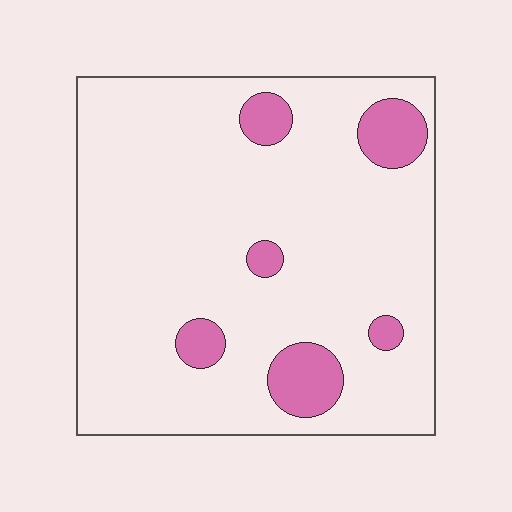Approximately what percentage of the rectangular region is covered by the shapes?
Approximately 10%.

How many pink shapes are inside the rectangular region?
6.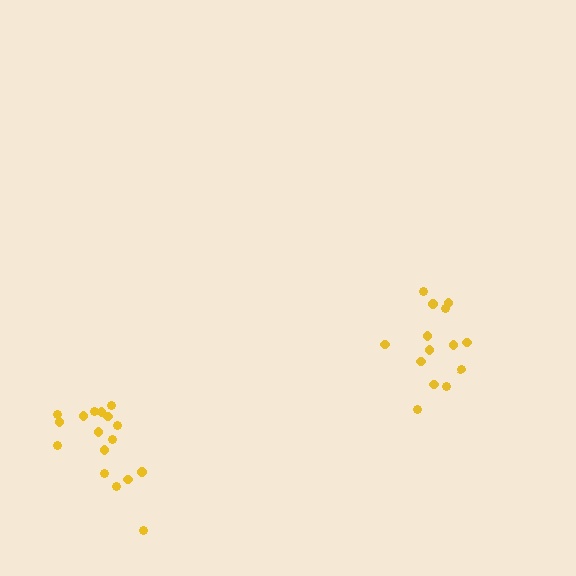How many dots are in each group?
Group 1: 14 dots, Group 2: 17 dots (31 total).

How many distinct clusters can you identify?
There are 2 distinct clusters.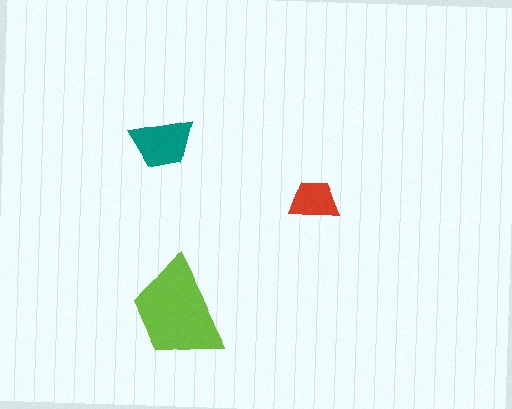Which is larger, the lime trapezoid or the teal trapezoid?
The lime one.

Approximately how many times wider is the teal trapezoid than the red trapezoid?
About 1.5 times wider.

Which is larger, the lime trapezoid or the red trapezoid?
The lime one.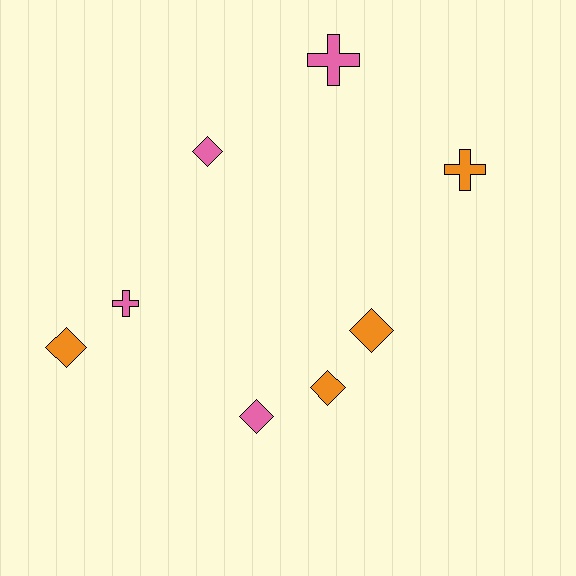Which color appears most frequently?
Pink, with 4 objects.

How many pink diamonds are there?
There are 2 pink diamonds.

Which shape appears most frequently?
Diamond, with 5 objects.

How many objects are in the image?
There are 8 objects.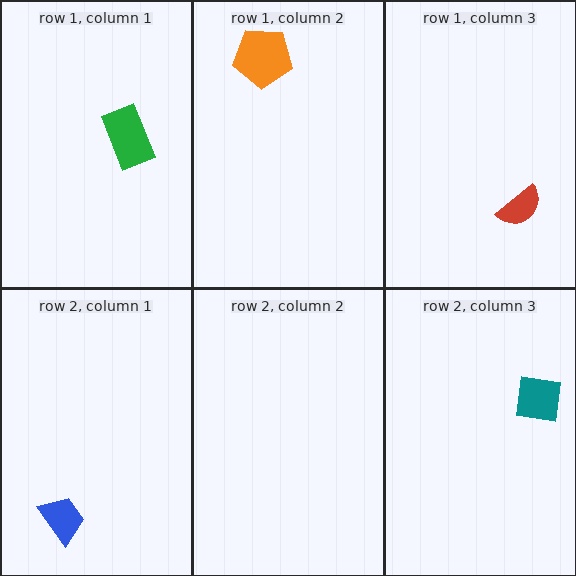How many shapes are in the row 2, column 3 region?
1.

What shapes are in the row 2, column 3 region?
The teal square.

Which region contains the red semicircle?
The row 1, column 3 region.